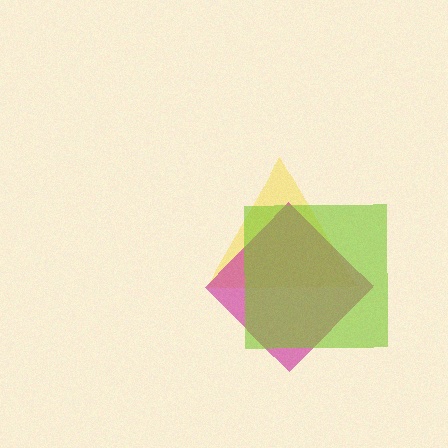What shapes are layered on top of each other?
The layered shapes are: a yellow triangle, a magenta diamond, a lime square.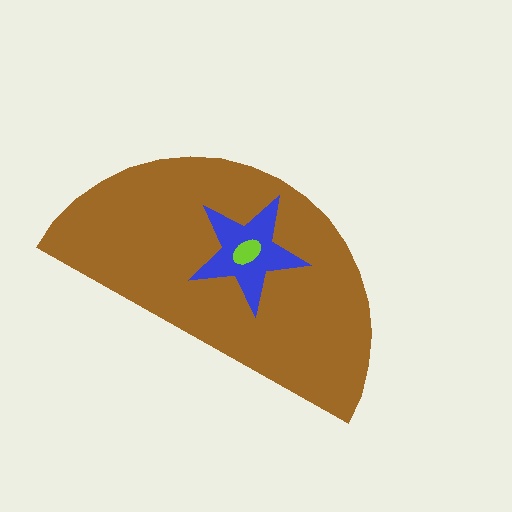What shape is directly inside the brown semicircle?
The blue star.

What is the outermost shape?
The brown semicircle.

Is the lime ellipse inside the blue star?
Yes.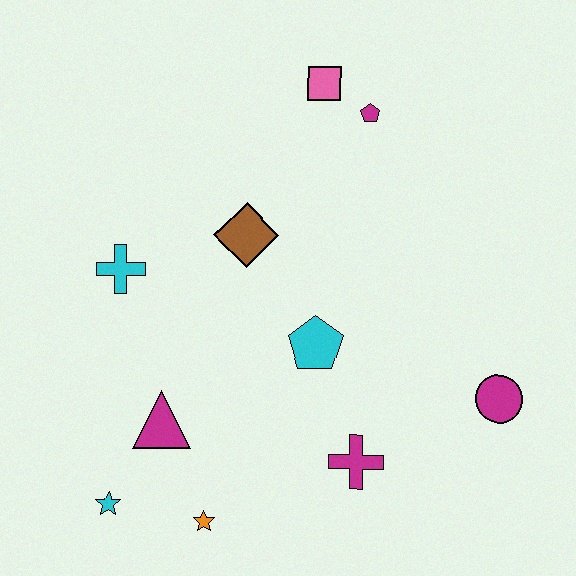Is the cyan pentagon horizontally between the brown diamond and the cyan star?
No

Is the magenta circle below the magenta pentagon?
Yes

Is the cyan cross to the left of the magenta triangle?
Yes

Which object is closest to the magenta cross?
The cyan pentagon is closest to the magenta cross.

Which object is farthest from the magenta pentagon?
The cyan star is farthest from the magenta pentagon.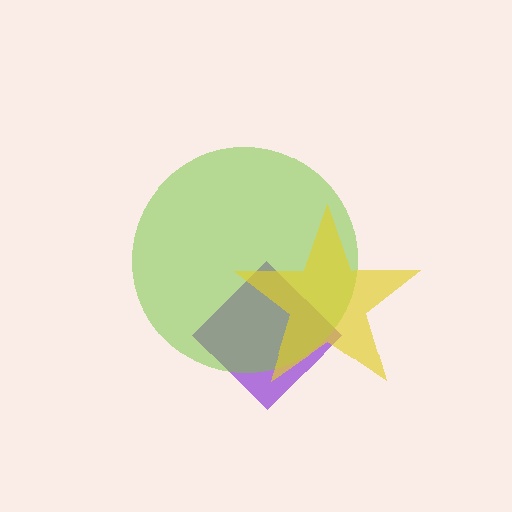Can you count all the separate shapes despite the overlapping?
Yes, there are 3 separate shapes.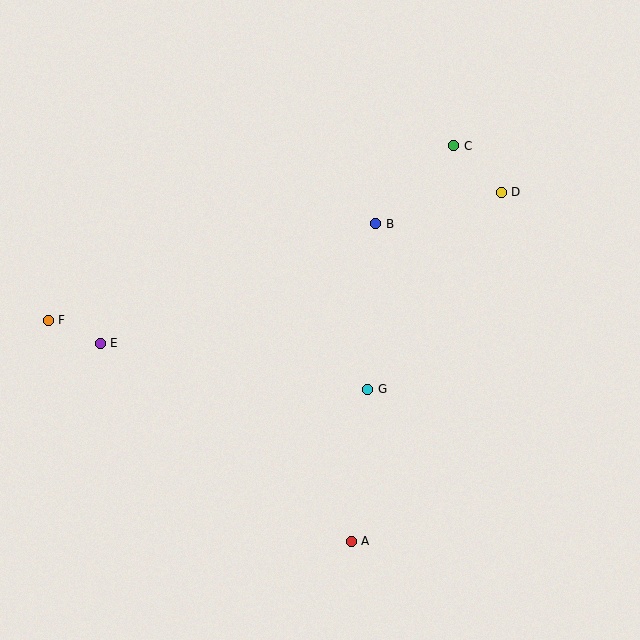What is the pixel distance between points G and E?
The distance between G and E is 272 pixels.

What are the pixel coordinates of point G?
Point G is at (368, 389).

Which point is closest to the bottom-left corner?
Point E is closest to the bottom-left corner.